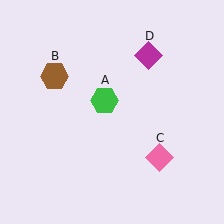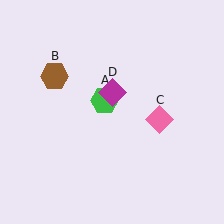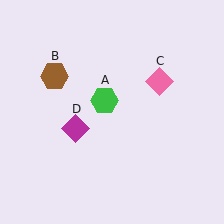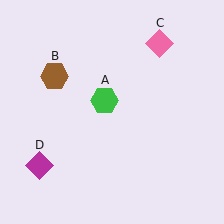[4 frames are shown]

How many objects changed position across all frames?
2 objects changed position: pink diamond (object C), magenta diamond (object D).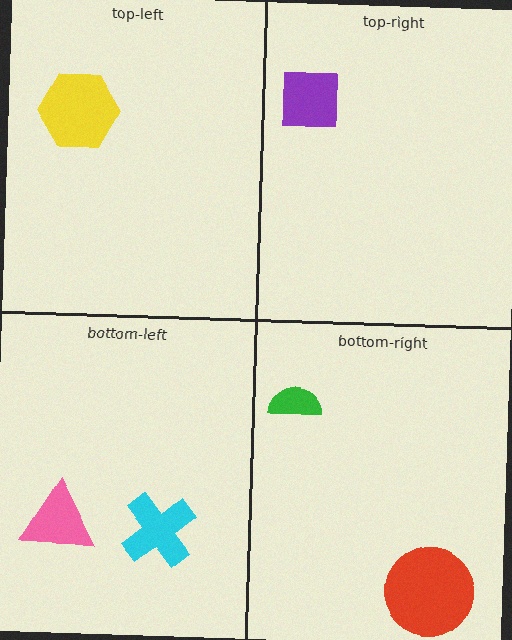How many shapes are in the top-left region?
1.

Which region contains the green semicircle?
The bottom-right region.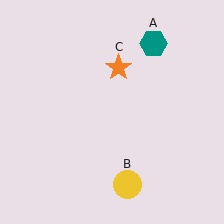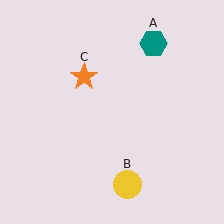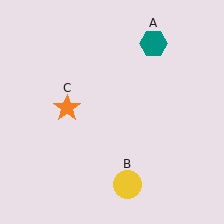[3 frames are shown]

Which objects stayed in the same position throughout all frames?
Teal hexagon (object A) and yellow circle (object B) remained stationary.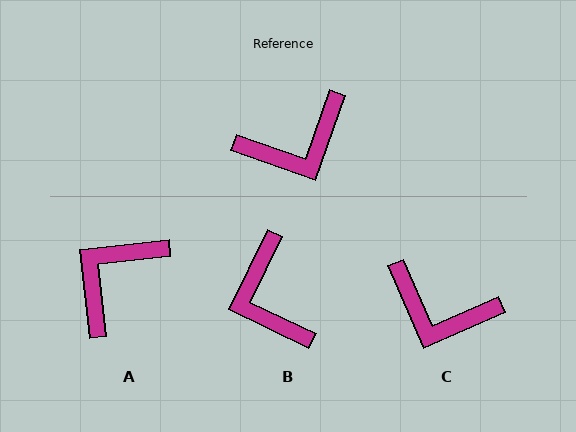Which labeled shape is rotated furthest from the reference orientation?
A, about 155 degrees away.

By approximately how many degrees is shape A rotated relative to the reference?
Approximately 155 degrees clockwise.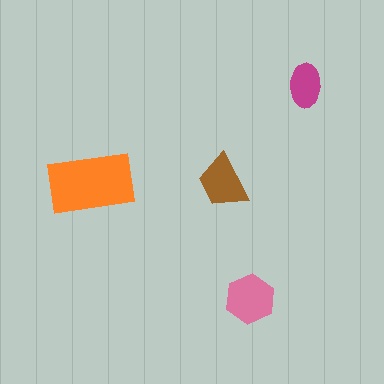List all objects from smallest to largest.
The magenta ellipse, the brown trapezoid, the pink hexagon, the orange rectangle.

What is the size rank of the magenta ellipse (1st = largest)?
4th.